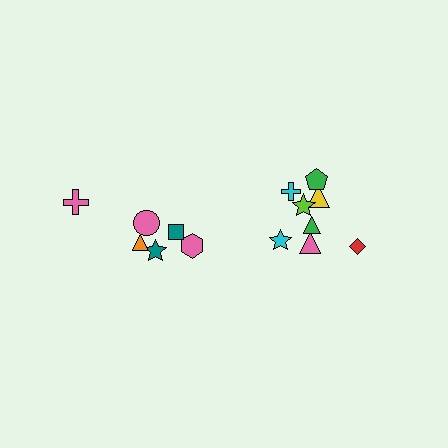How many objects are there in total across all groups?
There are 14 objects.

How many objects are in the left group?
There are 6 objects.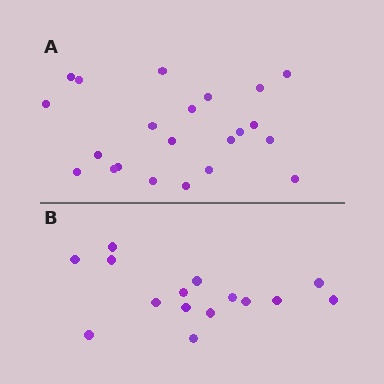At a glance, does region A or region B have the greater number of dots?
Region A (the top region) has more dots.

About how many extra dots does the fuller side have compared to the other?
Region A has roughly 8 or so more dots than region B.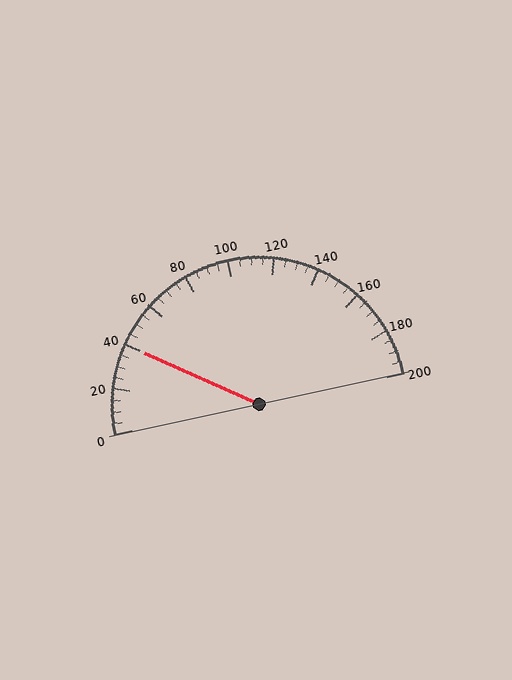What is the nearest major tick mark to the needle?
The nearest major tick mark is 40.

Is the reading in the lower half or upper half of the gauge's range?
The reading is in the lower half of the range (0 to 200).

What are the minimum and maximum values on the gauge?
The gauge ranges from 0 to 200.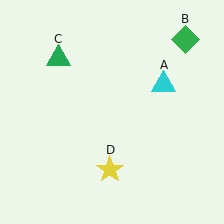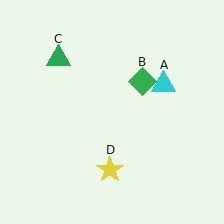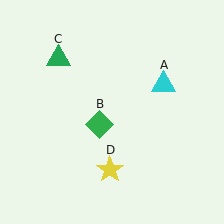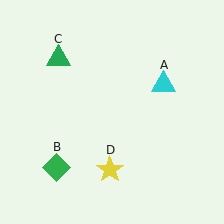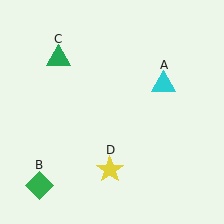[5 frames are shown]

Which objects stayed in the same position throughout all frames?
Cyan triangle (object A) and green triangle (object C) and yellow star (object D) remained stationary.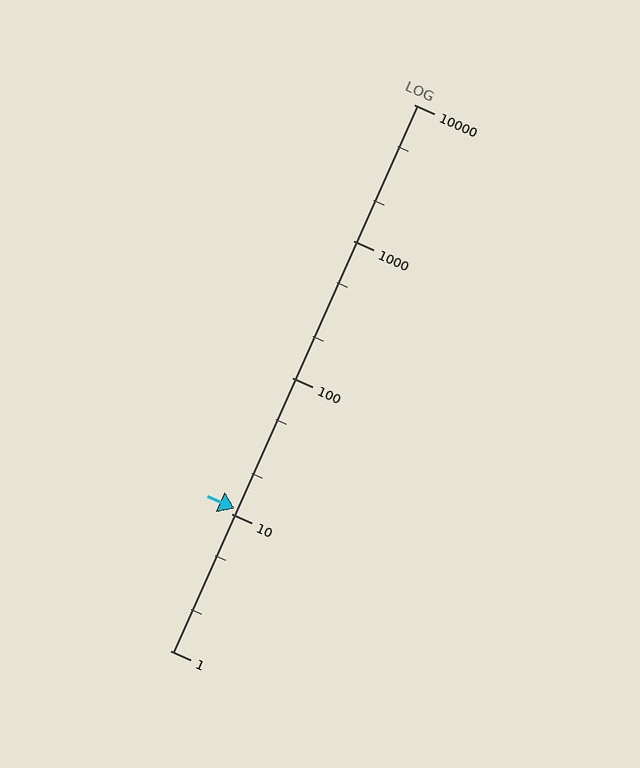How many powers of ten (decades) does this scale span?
The scale spans 4 decades, from 1 to 10000.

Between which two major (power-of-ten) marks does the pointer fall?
The pointer is between 10 and 100.